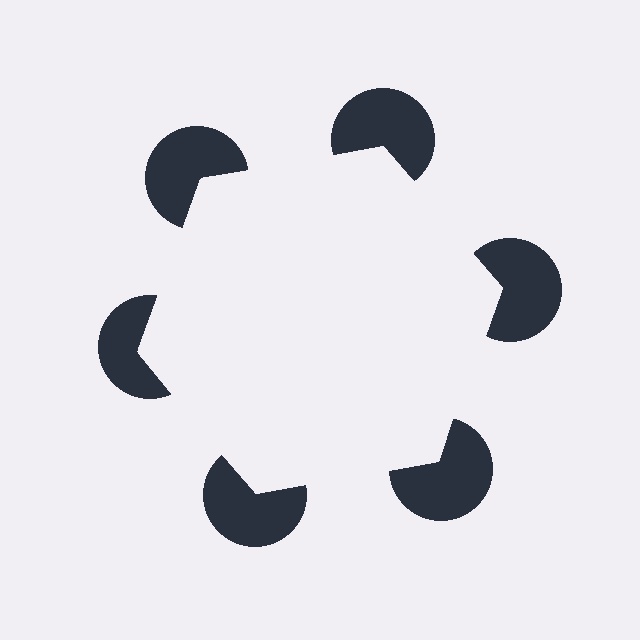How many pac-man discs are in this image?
There are 6 — one at each vertex of the illusory hexagon.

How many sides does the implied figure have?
6 sides.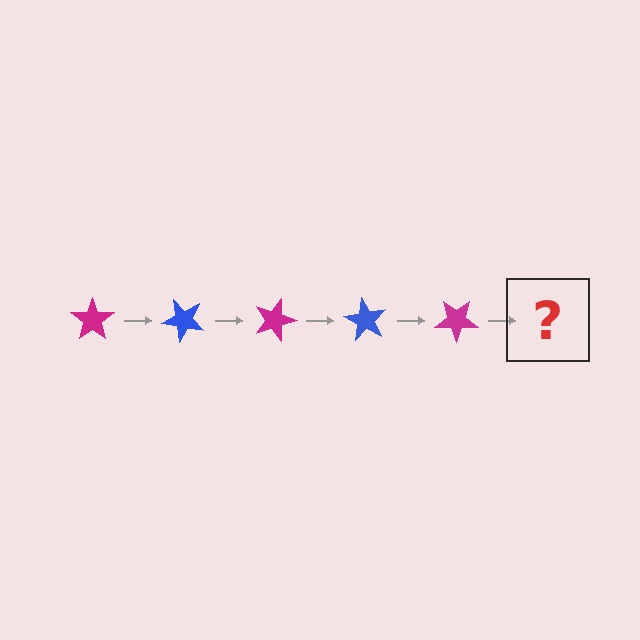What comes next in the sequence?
The next element should be a blue star, rotated 225 degrees from the start.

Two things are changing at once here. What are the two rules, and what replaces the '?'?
The two rules are that it rotates 45 degrees each step and the color cycles through magenta and blue. The '?' should be a blue star, rotated 225 degrees from the start.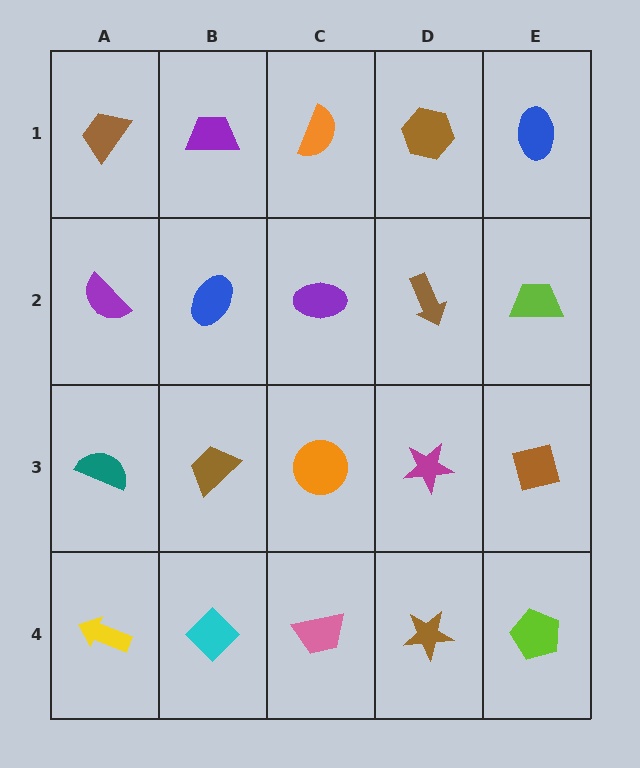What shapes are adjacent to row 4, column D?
A magenta star (row 3, column D), a pink trapezoid (row 4, column C), a lime pentagon (row 4, column E).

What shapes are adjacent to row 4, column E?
A brown square (row 3, column E), a brown star (row 4, column D).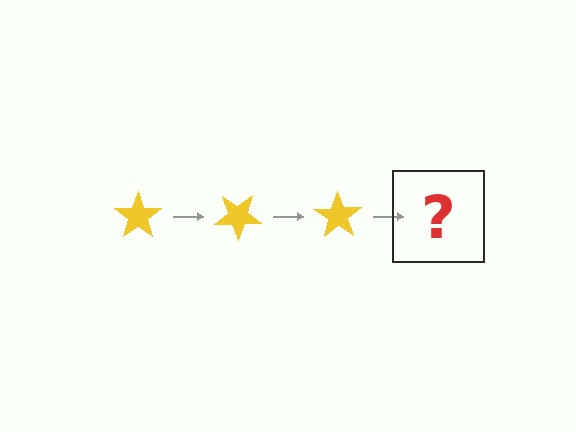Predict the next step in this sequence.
The next step is a yellow star rotated 105 degrees.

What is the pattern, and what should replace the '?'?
The pattern is that the star rotates 35 degrees each step. The '?' should be a yellow star rotated 105 degrees.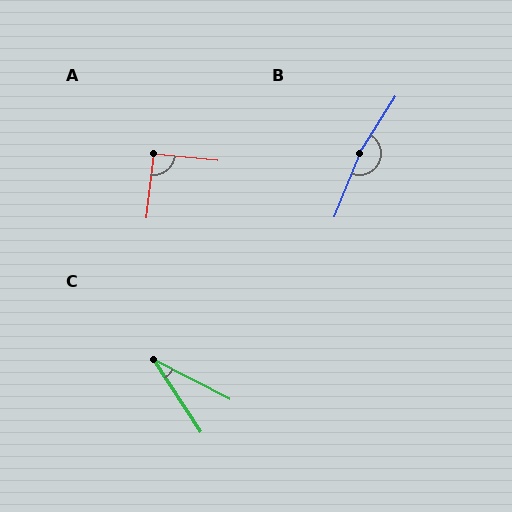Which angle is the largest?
B, at approximately 169 degrees.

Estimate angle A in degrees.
Approximately 91 degrees.